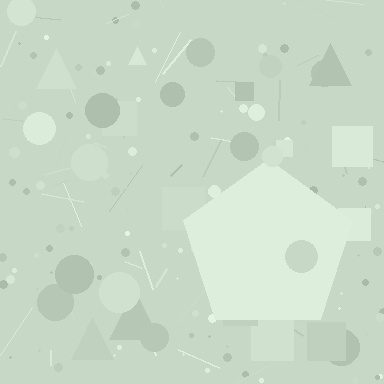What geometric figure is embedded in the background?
A pentagon is embedded in the background.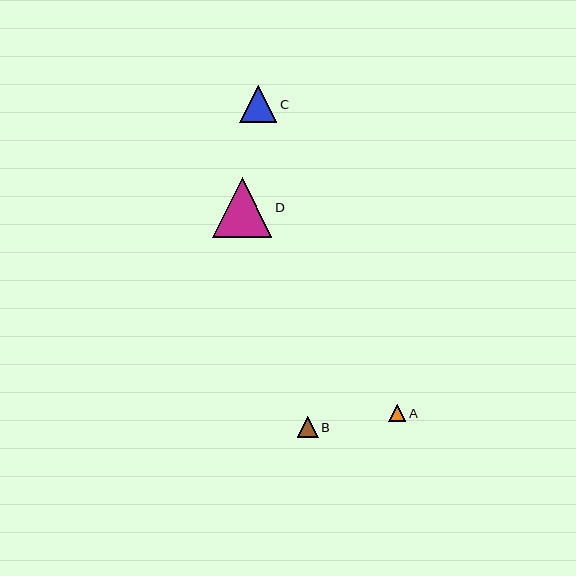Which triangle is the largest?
Triangle D is the largest with a size of approximately 59 pixels.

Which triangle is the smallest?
Triangle A is the smallest with a size of approximately 17 pixels.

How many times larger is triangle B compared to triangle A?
Triangle B is approximately 1.2 times the size of triangle A.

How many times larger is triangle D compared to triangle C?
Triangle D is approximately 1.6 times the size of triangle C.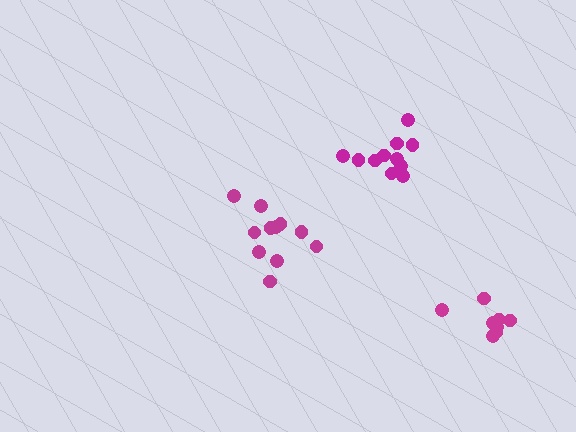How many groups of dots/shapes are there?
There are 3 groups.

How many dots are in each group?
Group 1: 8 dots, Group 2: 11 dots, Group 3: 11 dots (30 total).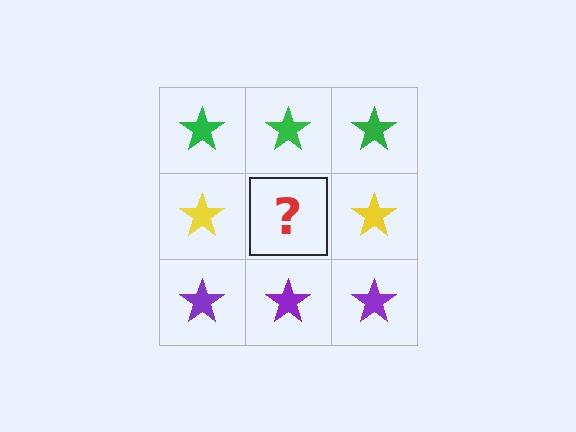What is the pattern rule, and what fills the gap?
The rule is that each row has a consistent color. The gap should be filled with a yellow star.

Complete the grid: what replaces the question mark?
The question mark should be replaced with a yellow star.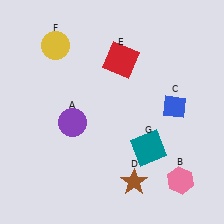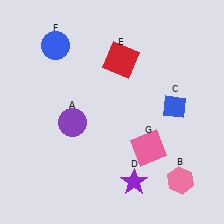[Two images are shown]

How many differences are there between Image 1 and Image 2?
There are 3 differences between the two images.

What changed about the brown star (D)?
In Image 1, D is brown. In Image 2, it changed to purple.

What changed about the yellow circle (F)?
In Image 1, F is yellow. In Image 2, it changed to blue.